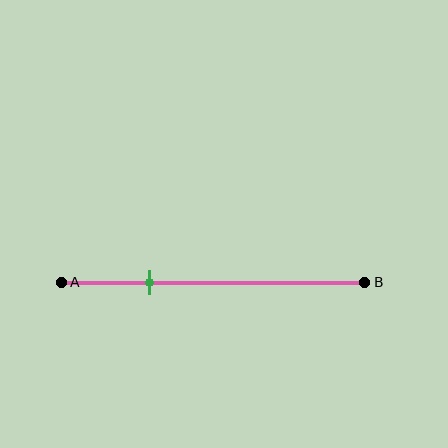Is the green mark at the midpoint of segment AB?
No, the mark is at about 30% from A, not at the 50% midpoint.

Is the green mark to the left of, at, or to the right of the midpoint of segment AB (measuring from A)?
The green mark is to the left of the midpoint of segment AB.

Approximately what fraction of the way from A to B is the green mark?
The green mark is approximately 30% of the way from A to B.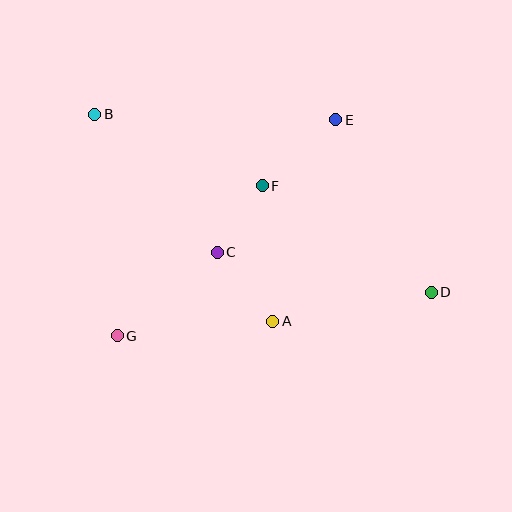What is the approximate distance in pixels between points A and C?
The distance between A and C is approximately 88 pixels.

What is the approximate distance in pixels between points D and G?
The distance between D and G is approximately 317 pixels.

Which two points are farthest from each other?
Points B and D are farthest from each other.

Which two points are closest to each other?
Points C and F are closest to each other.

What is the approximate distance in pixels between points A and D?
The distance between A and D is approximately 161 pixels.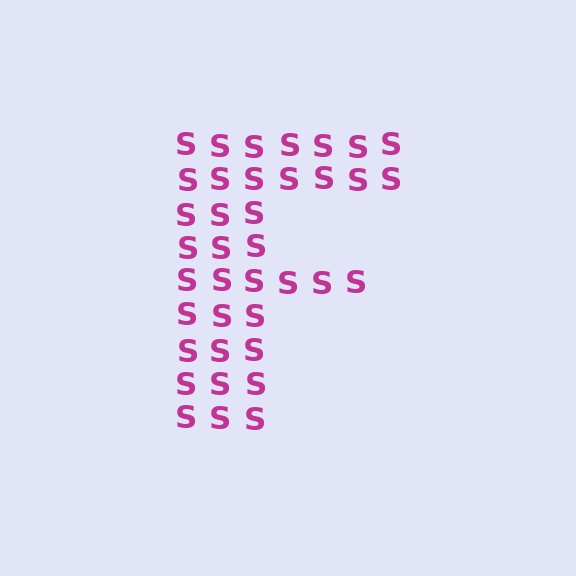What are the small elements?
The small elements are letter S's.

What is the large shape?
The large shape is the letter F.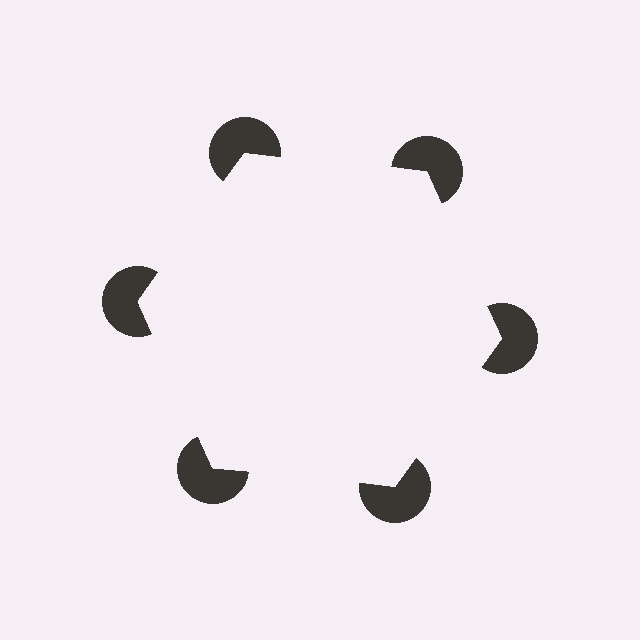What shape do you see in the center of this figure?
An illusory hexagon — its edges are inferred from the aligned wedge cuts in the pac-man discs, not physically drawn.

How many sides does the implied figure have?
6 sides.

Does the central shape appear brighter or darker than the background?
It typically appears slightly brighter than the background, even though no actual brightness change is drawn.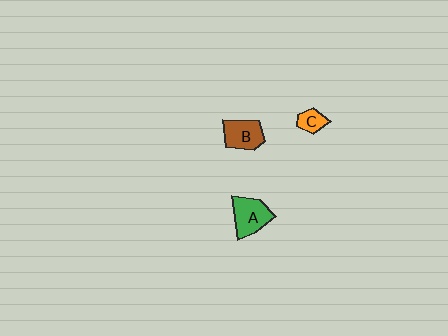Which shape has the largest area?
Shape A (green).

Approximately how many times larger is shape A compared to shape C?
Approximately 2.2 times.